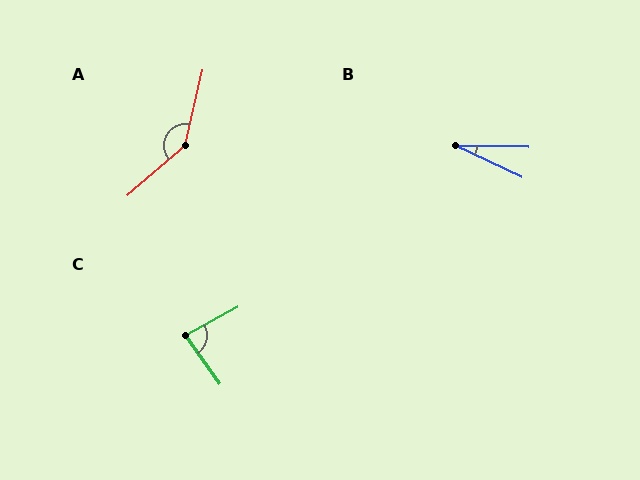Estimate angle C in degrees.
Approximately 83 degrees.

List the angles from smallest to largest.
B (24°), C (83°), A (144°).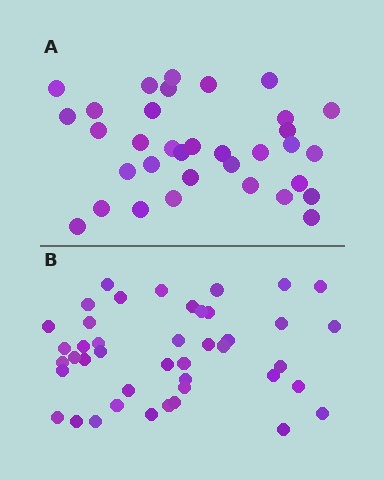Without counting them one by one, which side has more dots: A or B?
Region B (the bottom region) has more dots.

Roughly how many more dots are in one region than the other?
Region B has roughly 8 or so more dots than region A.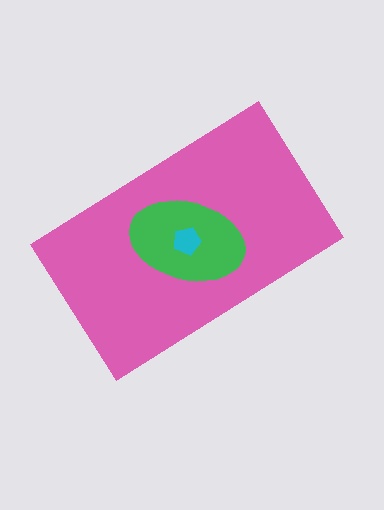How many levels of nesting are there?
3.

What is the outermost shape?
The pink rectangle.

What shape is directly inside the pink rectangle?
The green ellipse.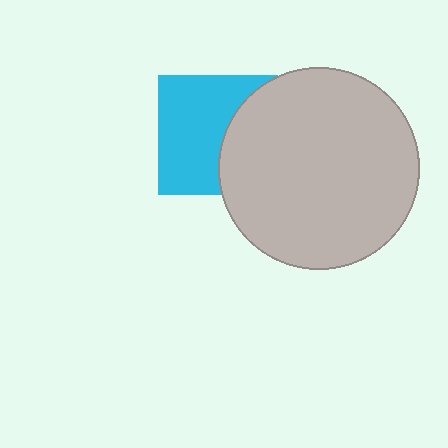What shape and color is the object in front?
The object in front is a light gray circle.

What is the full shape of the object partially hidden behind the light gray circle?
The partially hidden object is a cyan square.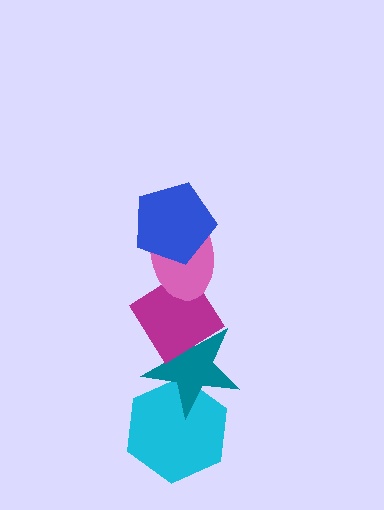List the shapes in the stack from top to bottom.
From top to bottom: the blue pentagon, the pink ellipse, the magenta diamond, the teal star, the cyan hexagon.